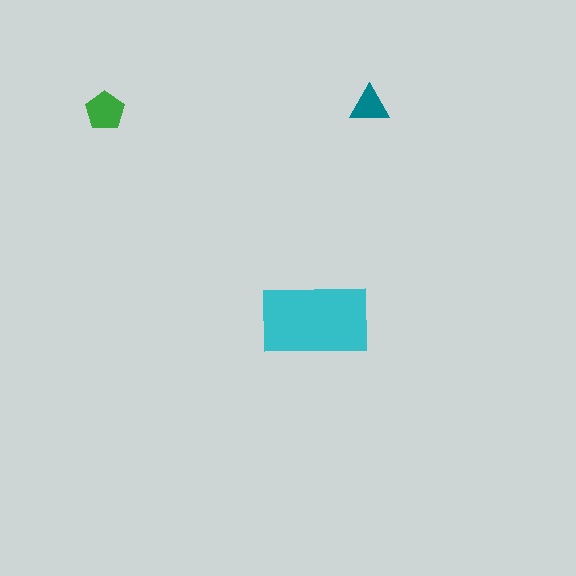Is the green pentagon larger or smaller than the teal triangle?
Larger.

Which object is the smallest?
The teal triangle.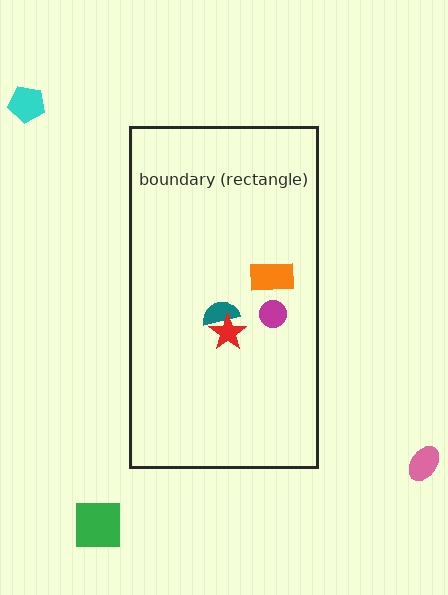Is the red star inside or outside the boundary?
Inside.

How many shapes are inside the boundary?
4 inside, 3 outside.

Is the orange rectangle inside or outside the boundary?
Inside.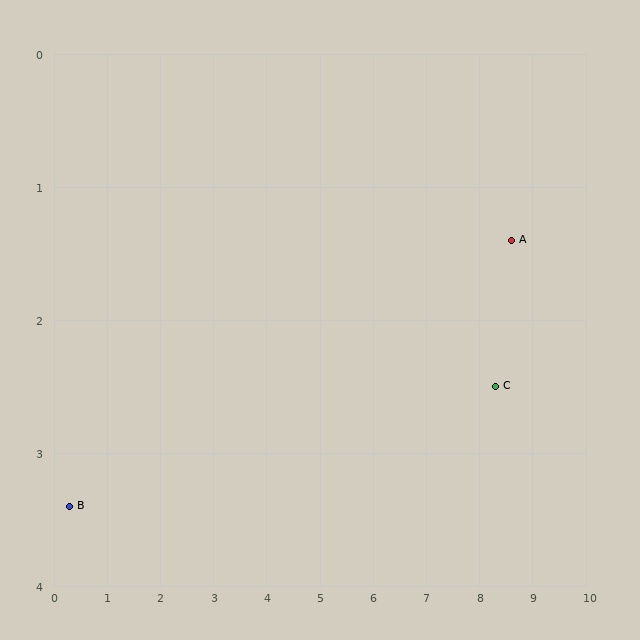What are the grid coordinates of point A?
Point A is at approximately (8.6, 1.4).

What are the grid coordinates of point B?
Point B is at approximately (0.3, 3.4).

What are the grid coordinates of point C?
Point C is at approximately (8.3, 2.5).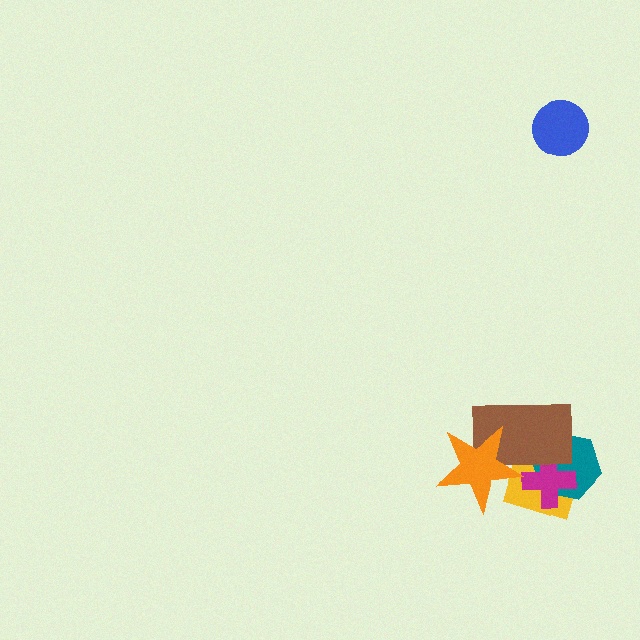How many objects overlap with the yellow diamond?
4 objects overlap with the yellow diamond.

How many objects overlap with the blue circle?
0 objects overlap with the blue circle.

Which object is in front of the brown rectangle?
The orange star is in front of the brown rectangle.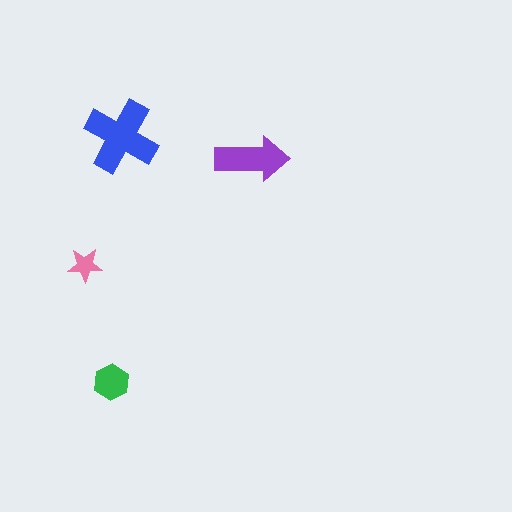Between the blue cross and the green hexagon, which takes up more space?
The blue cross.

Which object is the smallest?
The pink star.